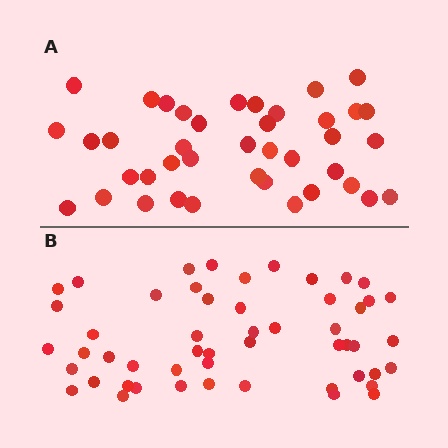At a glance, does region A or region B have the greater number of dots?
Region B (the bottom region) has more dots.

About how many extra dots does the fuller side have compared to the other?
Region B has roughly 12 or so more dots than region A.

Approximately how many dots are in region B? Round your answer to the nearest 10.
About 50 dots. (The exact count is 52, which rounds to 50.)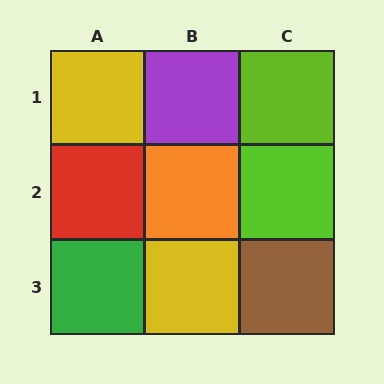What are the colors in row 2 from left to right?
Red, orange, lime.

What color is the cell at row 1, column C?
Lime.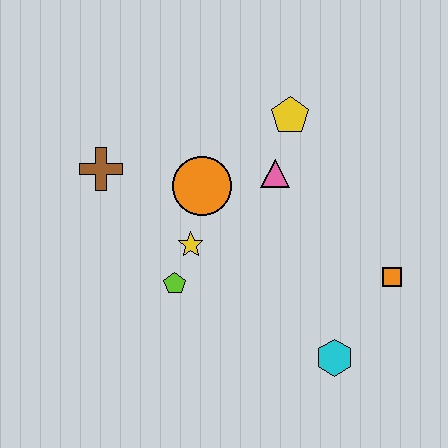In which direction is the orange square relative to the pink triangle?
The orange square is to the right of the pink triangle.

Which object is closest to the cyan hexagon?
The orange square is closest to the cyan hexagon.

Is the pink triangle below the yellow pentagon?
Yes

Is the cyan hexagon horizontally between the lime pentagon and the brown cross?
No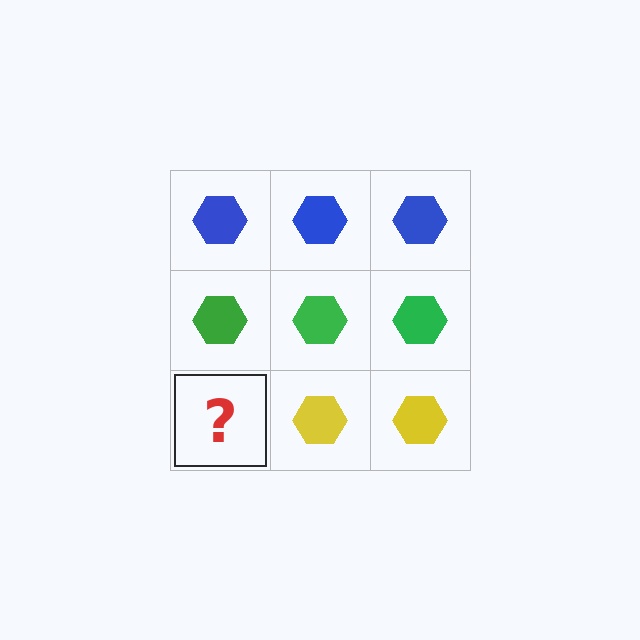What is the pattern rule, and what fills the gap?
The rule is that each row has a consistent color. The gap should be filled with a yellow hexagon.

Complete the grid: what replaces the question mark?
The question mark should be replaced with a yellow hexagon.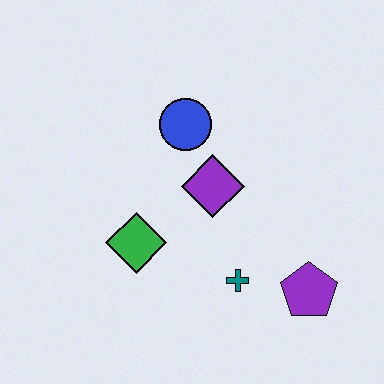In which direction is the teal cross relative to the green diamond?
The teal cross is to the right of the green diamond.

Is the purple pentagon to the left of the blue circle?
No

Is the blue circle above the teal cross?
Yes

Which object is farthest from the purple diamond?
The purple pentagon is farthest from the purple diamond.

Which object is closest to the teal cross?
The purple pentagon is closest to the teal cross.